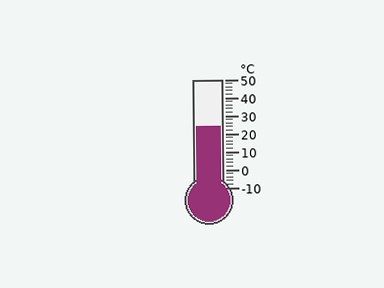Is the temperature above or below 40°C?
The temperature is below 40°C.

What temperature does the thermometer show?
The thermometer shows approximately 24°C.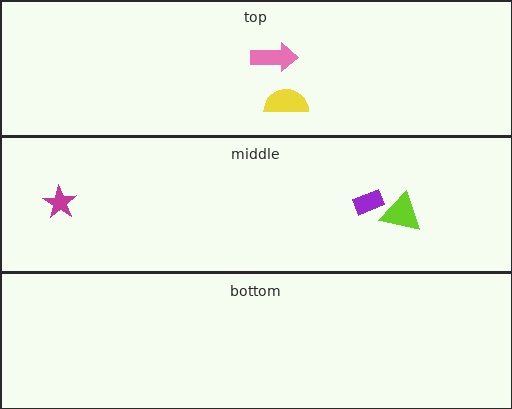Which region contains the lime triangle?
The middle region.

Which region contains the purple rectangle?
The middle region.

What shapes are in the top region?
The pink arrow, the yellow semicircle.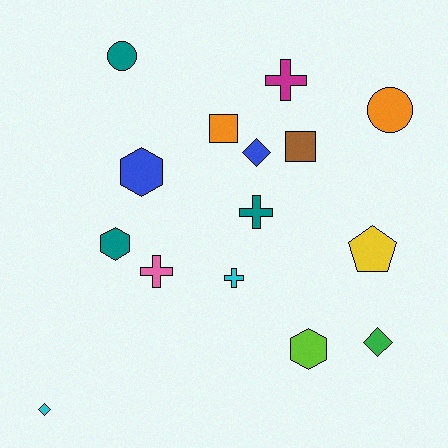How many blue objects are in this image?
There are 2 blue objects.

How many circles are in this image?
There are 2 circles.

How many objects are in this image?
There are 15 objects.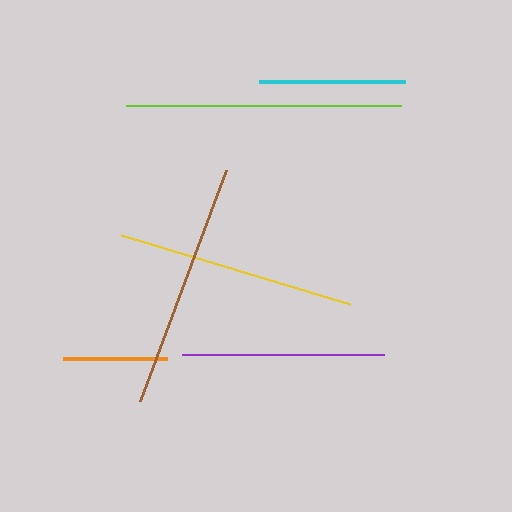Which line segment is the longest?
The lime line is the longest at approximately 276 pixels.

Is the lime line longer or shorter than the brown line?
The lime line is longer than the brown line.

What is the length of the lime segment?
The lime segment is approximately 276 pixels long.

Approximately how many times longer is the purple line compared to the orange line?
The purple line is approximately 1.9 times the length of the orange line.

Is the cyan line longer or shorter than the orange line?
The cyan line is longer than the orange line.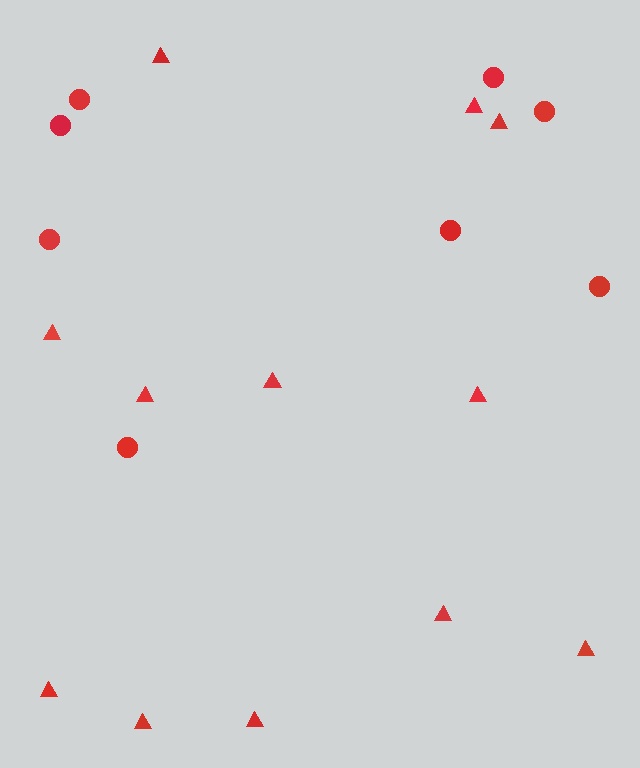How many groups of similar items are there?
There are 2 groups: one group of triangles (12) and one group of circles (8).